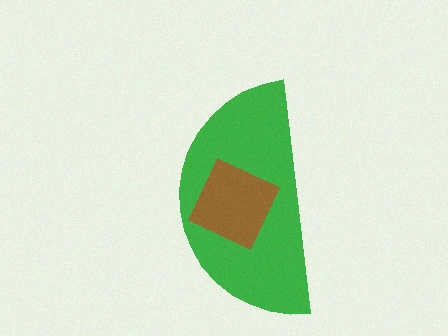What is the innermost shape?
The brown square.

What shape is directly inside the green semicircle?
The brown square.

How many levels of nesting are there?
2.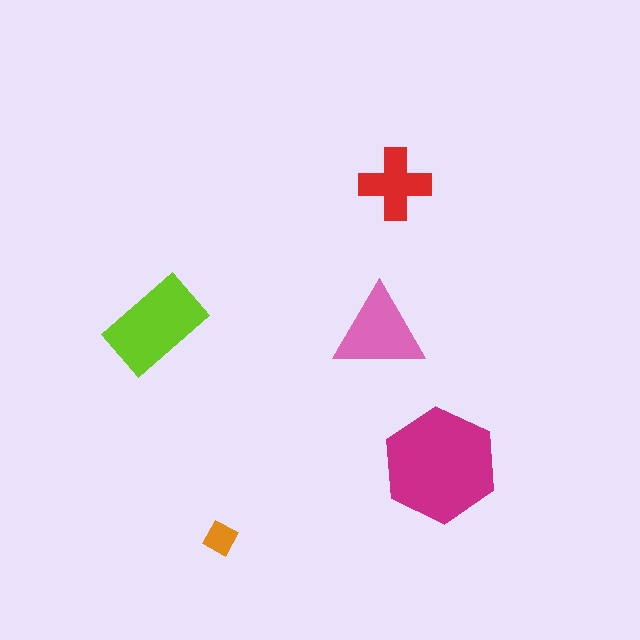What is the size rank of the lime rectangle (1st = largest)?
2nd.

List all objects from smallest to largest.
The orange square, the red cross, the pink triangle, the lime rectangle, the magenta hexagon.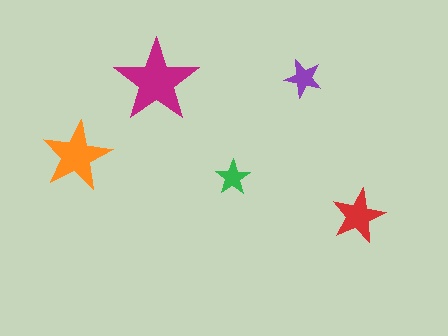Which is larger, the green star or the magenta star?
The magenta one.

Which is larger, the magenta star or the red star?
The magenta one.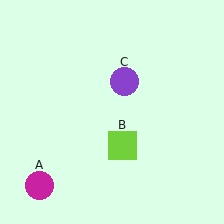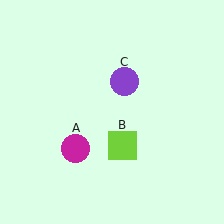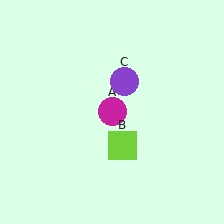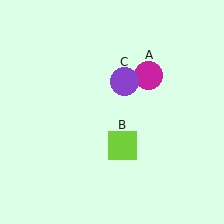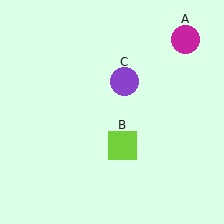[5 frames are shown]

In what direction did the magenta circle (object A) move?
The magenta circle (object A) moved up and to the right.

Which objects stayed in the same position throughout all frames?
Lime square (object B) and purple circle (object C) remained stationary.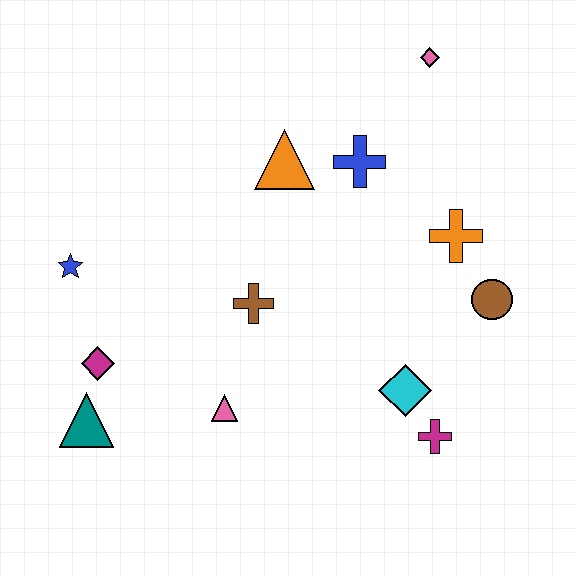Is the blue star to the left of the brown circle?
Yes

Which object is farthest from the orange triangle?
The teal triangle is farthest from the orange triangle.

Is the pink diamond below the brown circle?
No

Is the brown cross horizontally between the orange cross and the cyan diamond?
No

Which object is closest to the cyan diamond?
The magenta cross is closest to the cyan diamond.